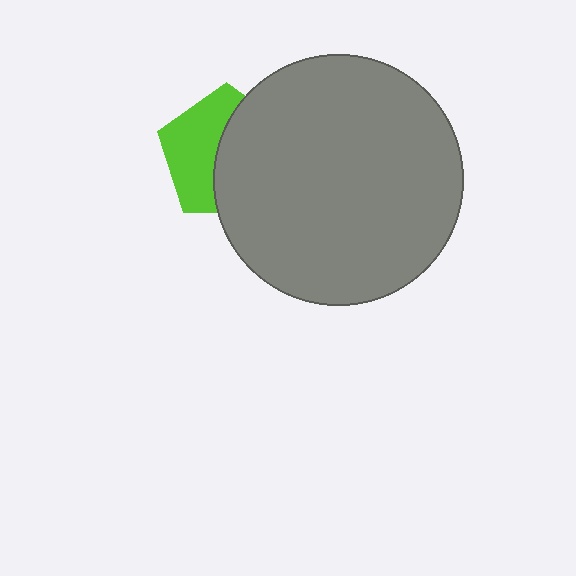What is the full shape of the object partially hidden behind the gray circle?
The partially hidden object is a lime pentagon.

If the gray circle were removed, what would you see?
You would see the complete lime pentagon.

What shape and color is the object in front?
The object in front is a gray circle.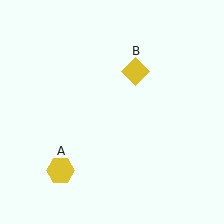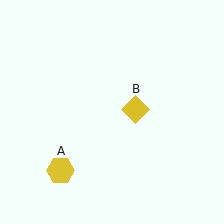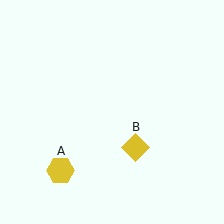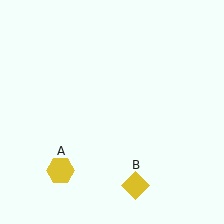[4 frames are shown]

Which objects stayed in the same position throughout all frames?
Yellow hexagon (object A) remained stationary.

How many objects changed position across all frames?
1 object changed position: yellow diamond (object B).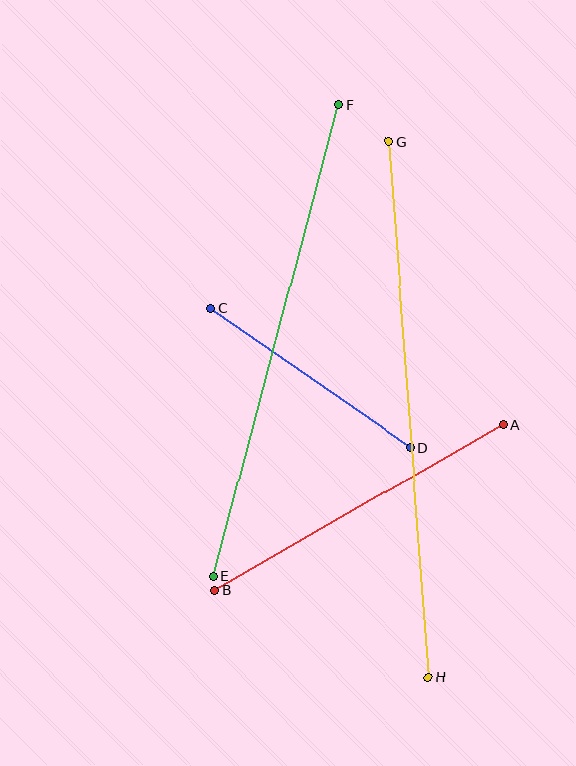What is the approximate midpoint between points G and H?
The midpoint is at approximately (409, 409) pixels.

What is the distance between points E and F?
The distance is approximately 487 pixels.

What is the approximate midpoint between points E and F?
The midpoint is at approximately (276, 340) pixels.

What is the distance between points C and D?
The distance is approximately 243 pixels.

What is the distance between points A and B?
The distance is approximately 332 pixels.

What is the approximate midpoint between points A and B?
The midpoint is at approximately (359, 507) pixels.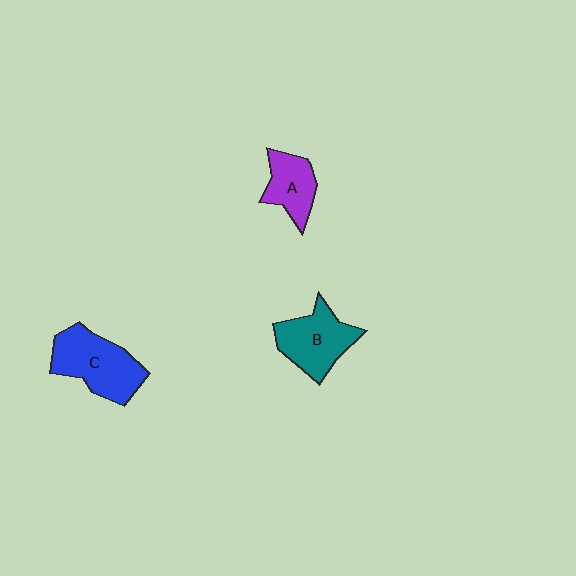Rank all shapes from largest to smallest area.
From largest to smallest: C (blue), B (teal), A (purple).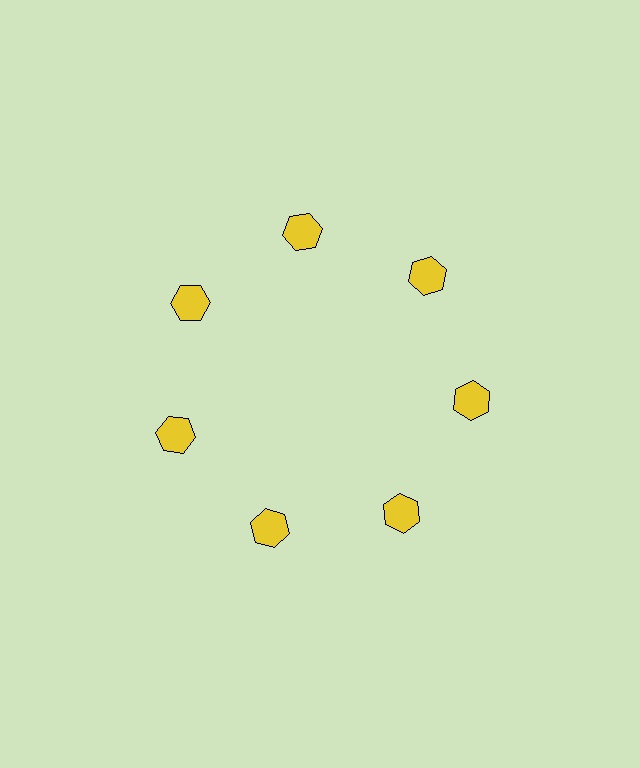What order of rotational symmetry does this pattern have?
This pattern has 7-fold rotational symmetry.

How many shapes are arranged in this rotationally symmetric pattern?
There are 7 shapes, arranged in 7 groups of 1.